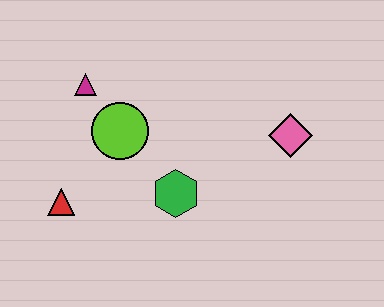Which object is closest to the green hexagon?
The lime circle is closest to the green hexagon.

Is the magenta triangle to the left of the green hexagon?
Yes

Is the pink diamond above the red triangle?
Yes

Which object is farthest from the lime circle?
The pink diamond is farthest from the lime circle.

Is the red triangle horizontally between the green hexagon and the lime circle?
No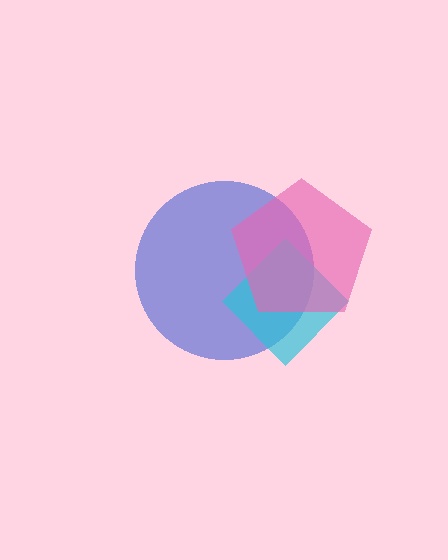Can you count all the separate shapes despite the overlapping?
Yes, there are 3 separate shapes.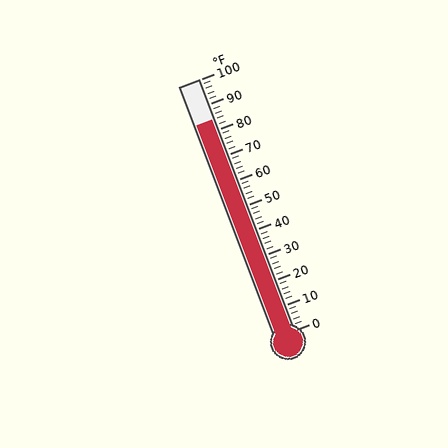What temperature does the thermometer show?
The thermometer shows approximately 84°F.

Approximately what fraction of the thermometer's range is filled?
The thermometer is filled to approximately 85% of its range.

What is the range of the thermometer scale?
The thermometer scale ranges from 0°F to 100°F.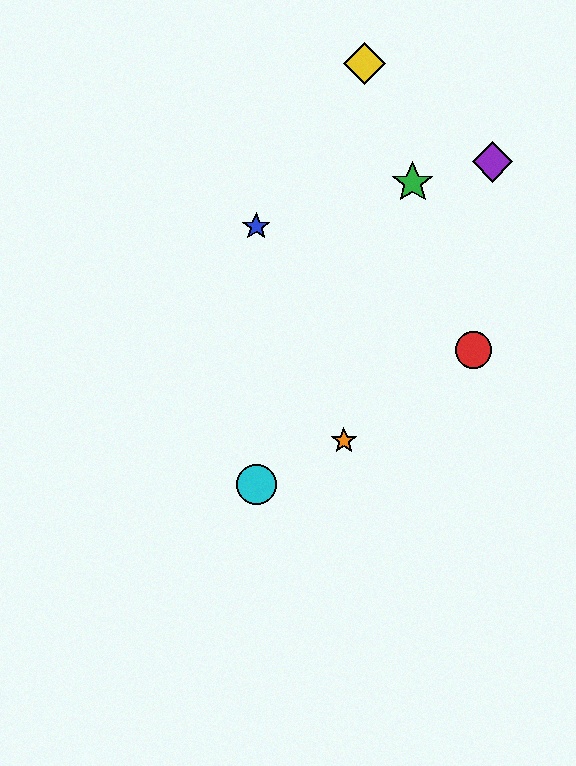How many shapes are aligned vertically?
2 shapes (the blue star, the cyan circle) are aligned vertically.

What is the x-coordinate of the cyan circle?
The cyan circle is at x≈256.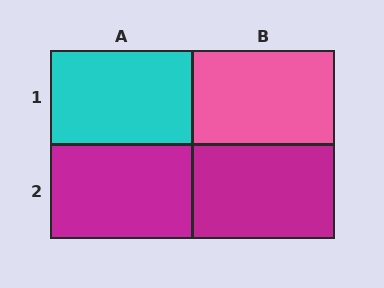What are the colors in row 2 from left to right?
Magenta, magenta.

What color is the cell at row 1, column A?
Cyan.